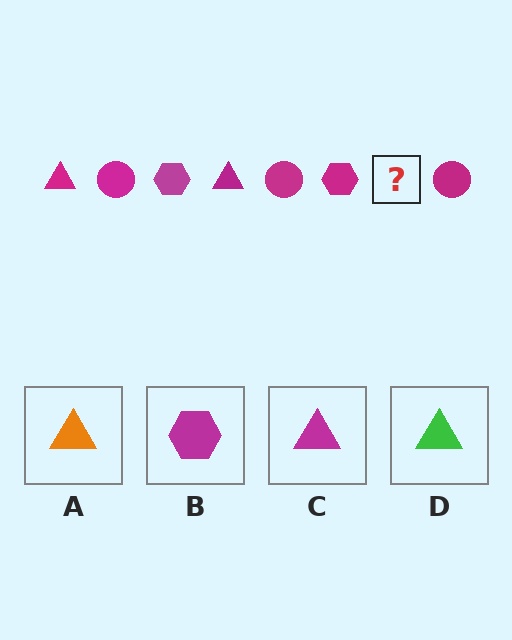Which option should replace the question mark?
Option C.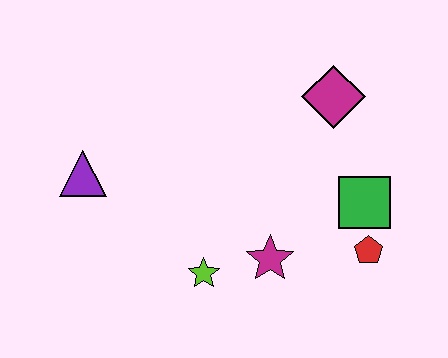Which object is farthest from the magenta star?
The purple triangle is farthest from the magenta star.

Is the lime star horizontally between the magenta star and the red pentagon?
No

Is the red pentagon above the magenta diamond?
No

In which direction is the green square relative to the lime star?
The green square is to the right of the lime star.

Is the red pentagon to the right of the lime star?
Yes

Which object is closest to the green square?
The red pentagon is closest to the green square.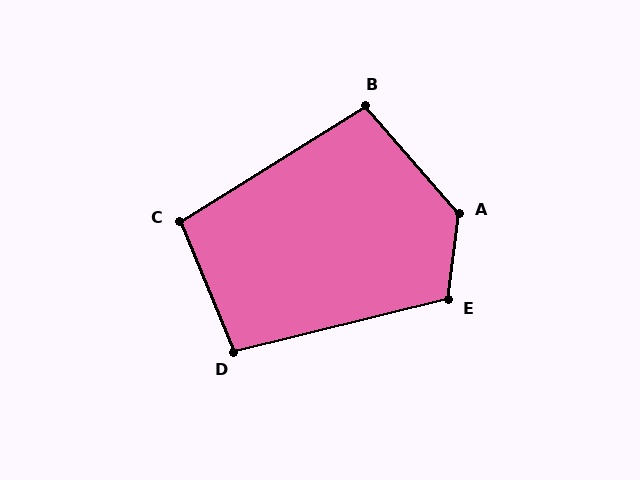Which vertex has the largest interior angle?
A, at approximately 132 degrees.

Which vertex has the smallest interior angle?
D, at approximately 99 degrees.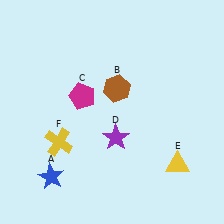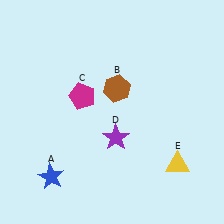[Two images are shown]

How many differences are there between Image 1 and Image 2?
There is 1 difference between the two images.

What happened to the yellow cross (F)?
The yellow cross (F) was removed in Image 2. It was in the bottom-left area of Image 1.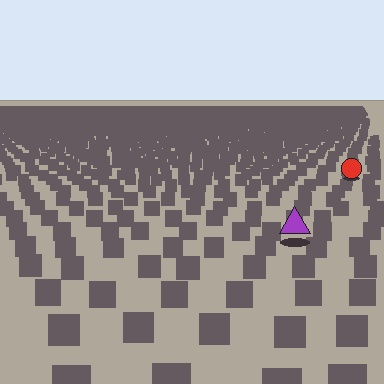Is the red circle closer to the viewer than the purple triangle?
No. The purple triangle is closer — you can tell from the texture gradient: the ground texture is coarser near it.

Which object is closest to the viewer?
The purple triangle is closest. The texture marks near it are larger and more spread out.